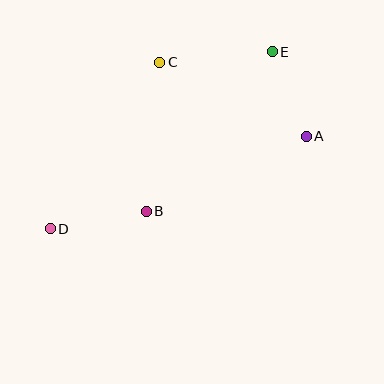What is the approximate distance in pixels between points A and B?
The distance between A and B is approximately 177 pixels.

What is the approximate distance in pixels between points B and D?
The distance between B and D is approximately 97 pixels.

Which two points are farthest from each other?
Points D and E are farthest from each other.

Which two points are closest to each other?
Points A and E are closest to each other.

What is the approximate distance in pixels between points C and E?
The distance between C and E is approximately 113 pixels.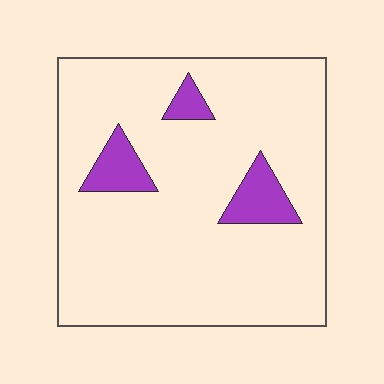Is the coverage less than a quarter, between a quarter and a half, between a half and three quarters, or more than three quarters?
Less than a quarter.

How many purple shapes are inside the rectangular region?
3.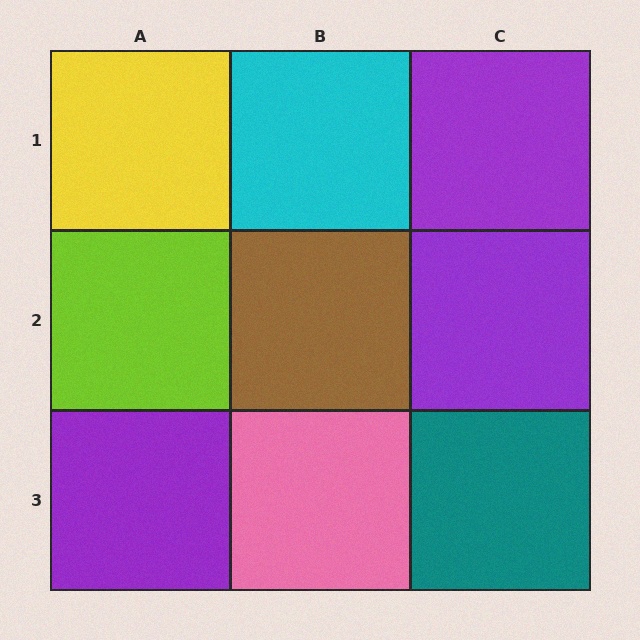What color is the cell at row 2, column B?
Brown.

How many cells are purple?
3 cells are purple.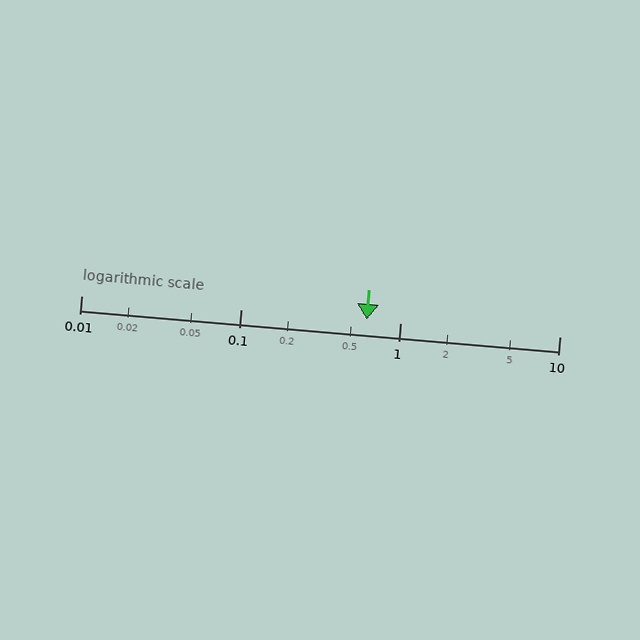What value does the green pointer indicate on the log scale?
The pointer indicates approximately 0.62.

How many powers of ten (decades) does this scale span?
The scale spans 3 decades, from 0.01 to 10.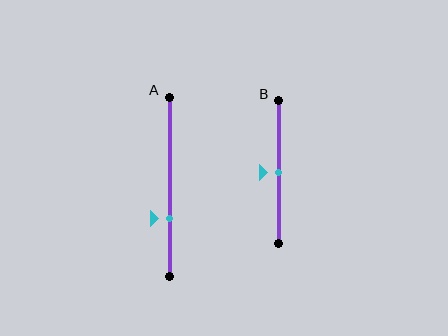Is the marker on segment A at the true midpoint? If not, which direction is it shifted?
No, the marker on segment A is shifted downward by about 18% of the segment length.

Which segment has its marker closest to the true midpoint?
Segment B has its marker closest to the true midpoint.